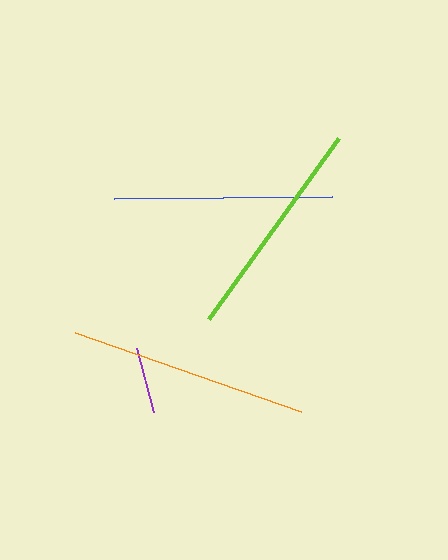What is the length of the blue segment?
The blue segment is approximately 218 pixels long.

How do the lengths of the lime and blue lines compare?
The lime and blue lines are approximately the same length.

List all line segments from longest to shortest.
From longest to shortest: orange, lime, blue, purple.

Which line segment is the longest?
The orange line is the longest at approximately 240 pixels.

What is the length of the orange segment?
The orange segment is approximately 240 pixels long.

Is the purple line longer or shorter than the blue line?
The blue line is longer than the purple line.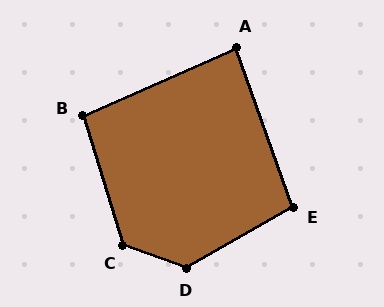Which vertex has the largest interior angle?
D, at approximately 131 degrees.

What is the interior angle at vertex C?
Approximately 127 degrees (obtuse).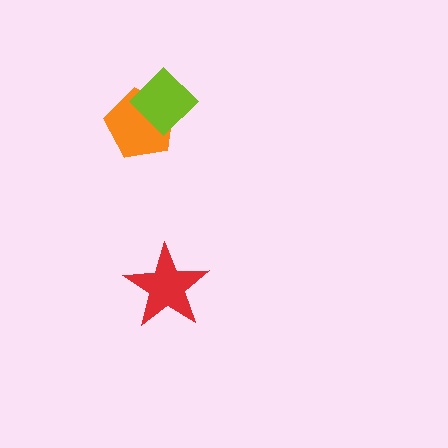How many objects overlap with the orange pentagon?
1 object overlaps with the orange pentagon.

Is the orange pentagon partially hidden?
Yes, it is partially covered by another shape.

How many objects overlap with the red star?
0 objects overlap with the red star.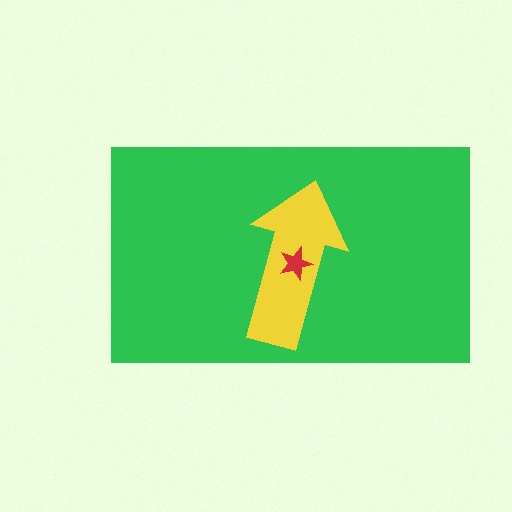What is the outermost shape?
The green rectangle.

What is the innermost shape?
The red star.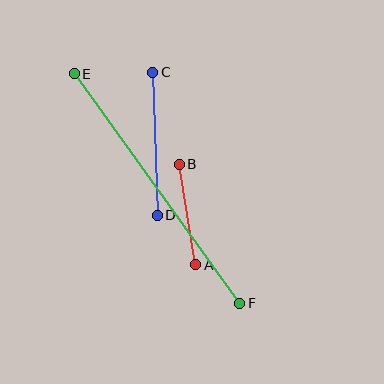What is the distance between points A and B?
The distance is approximately 102 pixels.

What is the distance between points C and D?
The distance is approximately 143 pixels.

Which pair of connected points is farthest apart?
Points E and F are farthest apart.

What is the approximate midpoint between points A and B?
The midpoint is at approximately (187, 215) pixels.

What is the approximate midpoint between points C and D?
The midpoint is at approximately (155, 144) pixels.